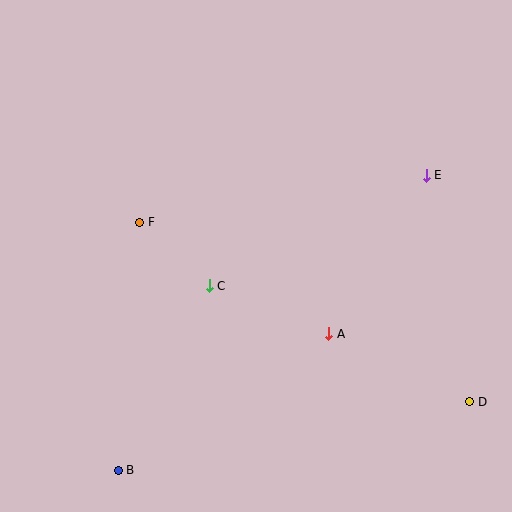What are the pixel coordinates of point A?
Point A is at (329, 334).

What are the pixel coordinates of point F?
Point F is at (140, 222).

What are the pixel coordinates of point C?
Point C is at (209, 286).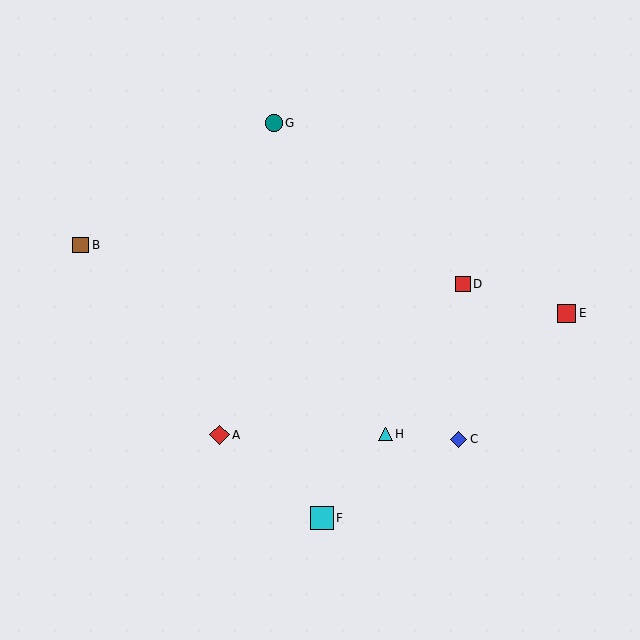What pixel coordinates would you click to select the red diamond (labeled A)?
Click at (220, 435) to select the red diamond A.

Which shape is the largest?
The cyan square (labeled F) is the largest.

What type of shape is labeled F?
Shape F is a cyan square.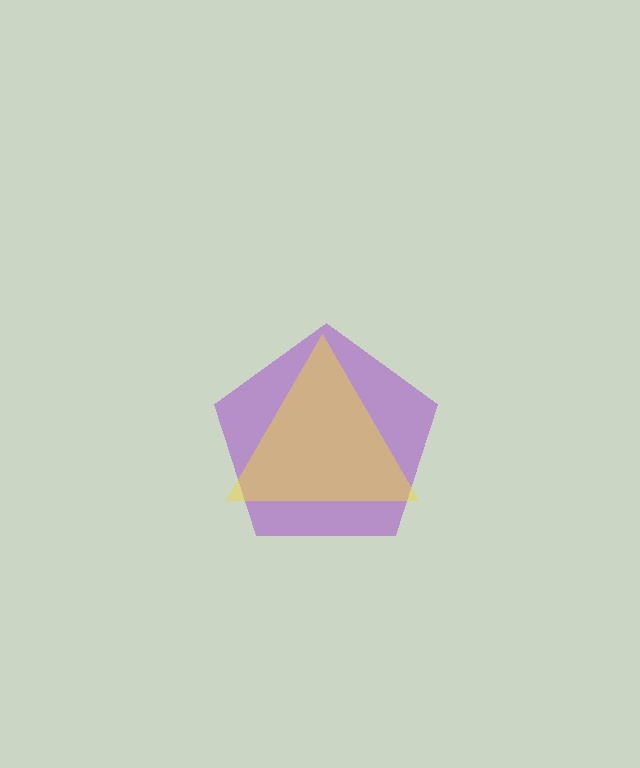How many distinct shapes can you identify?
There are 2 distinct shapes: a purple pentagon, a yellow triangle.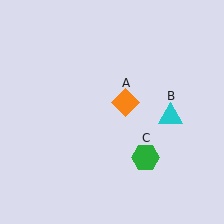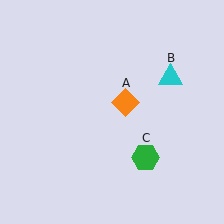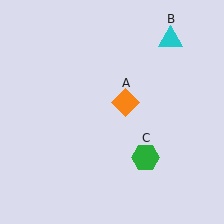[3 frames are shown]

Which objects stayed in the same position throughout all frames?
Orange diamond (object A) and green hexagon (object C) remained stationary.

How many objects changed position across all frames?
1 object changed position: cyan triangle (object B).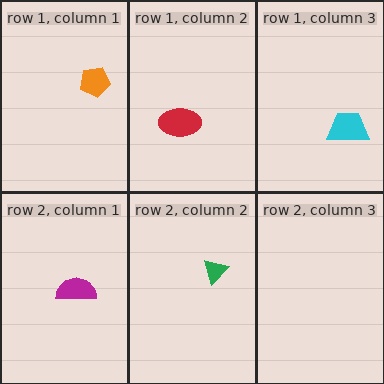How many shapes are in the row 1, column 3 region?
1.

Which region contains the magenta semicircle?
The row 2, column 1 region.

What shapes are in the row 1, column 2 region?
The red ellipse.